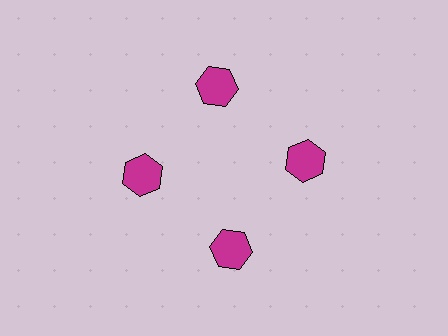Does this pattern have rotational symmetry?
Yes, this pattern has 4-fold rotational symmetry. It looks the same after rotating 90 degrees around the center.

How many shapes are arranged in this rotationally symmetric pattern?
There are 4 shapes, arranged in 4 groups of 1.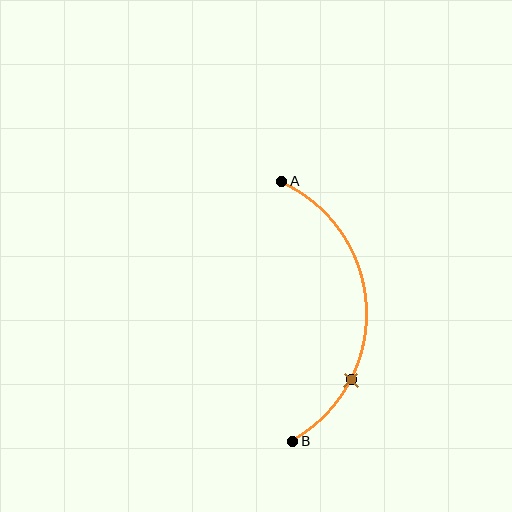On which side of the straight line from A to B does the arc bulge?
The arc bulges to the right of the straight line connecting A and B.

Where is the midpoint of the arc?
The arc midpoint is the point on the curve farthest from the straight line joining A and B. It sits to the right of that line.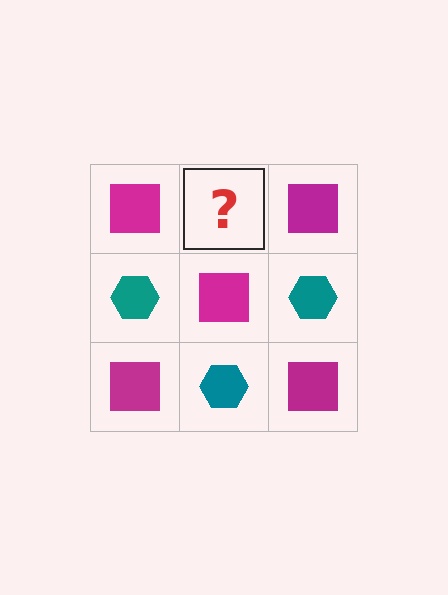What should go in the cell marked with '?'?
The missing cell should contain a teal hexagon.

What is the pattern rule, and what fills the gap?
The rule is that it alternates magenta square and teal hexagon in a checkerboard pattern. The gap should be filled with a teal hexagon.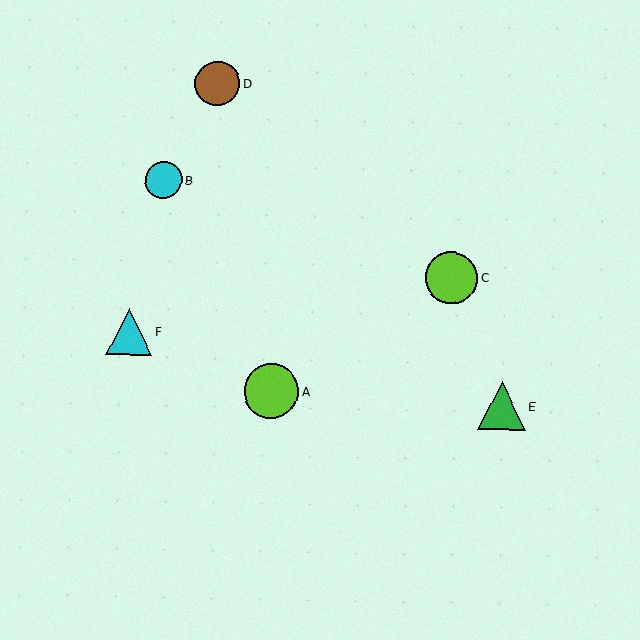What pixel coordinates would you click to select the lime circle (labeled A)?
Click at (271, 391) to select the lime circle A.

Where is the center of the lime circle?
The center of the lime circle is at (271, 391).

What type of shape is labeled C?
Shape C is a lime circle.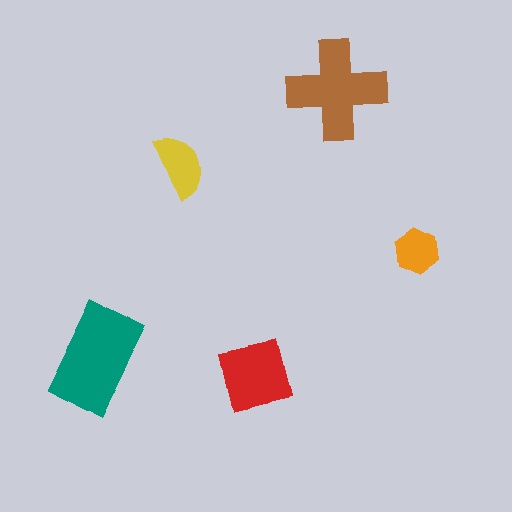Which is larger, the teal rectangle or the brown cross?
The teal rectangle.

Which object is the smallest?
The orange hexagon.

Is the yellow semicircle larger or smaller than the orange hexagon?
Larger.